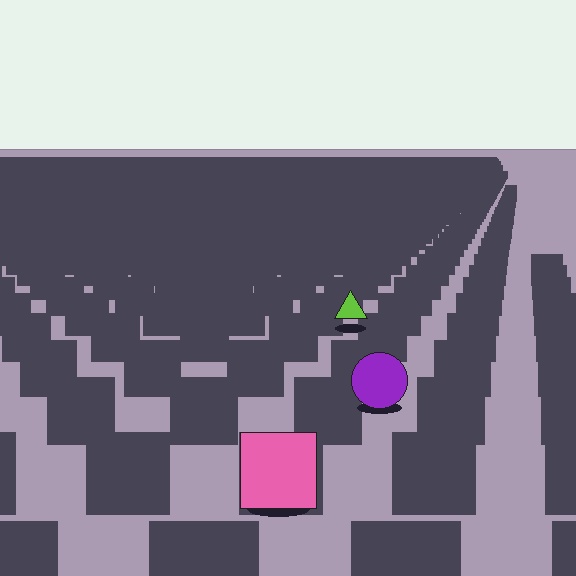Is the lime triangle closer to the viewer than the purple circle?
No. The purple circle is closer — you can tell from the texture gradient: the ground texture is coarser near it.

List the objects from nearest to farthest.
From nearest to farthest: the pink square, the purple circle, the lime triangle.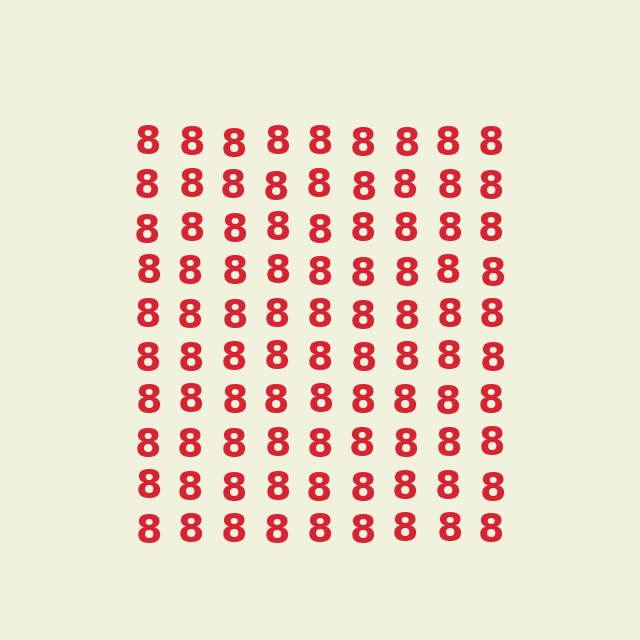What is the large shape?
The large shape is a square.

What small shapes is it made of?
It is made of small digit 8's.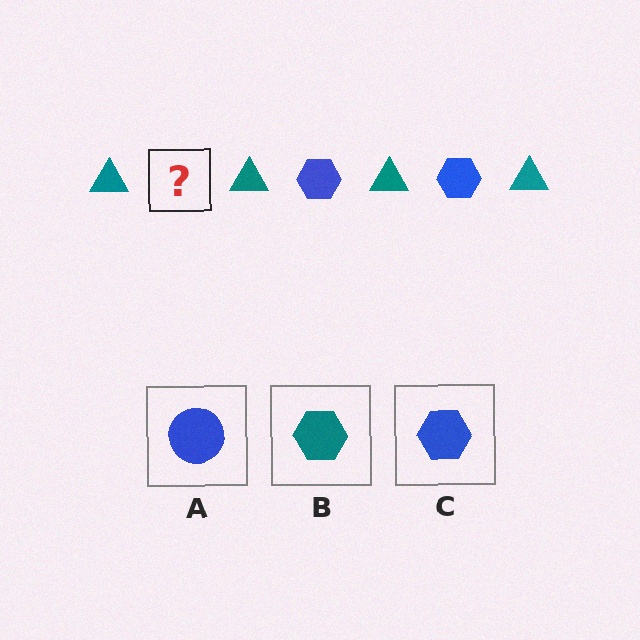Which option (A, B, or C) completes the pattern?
C.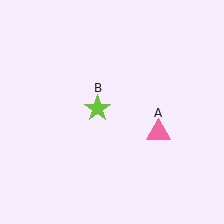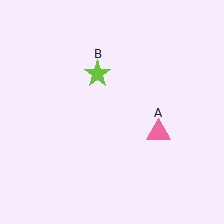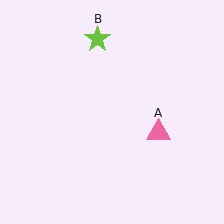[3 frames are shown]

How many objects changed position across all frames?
1 object changed position: lime star (object B).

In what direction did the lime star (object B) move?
The lime star (object B) moved up.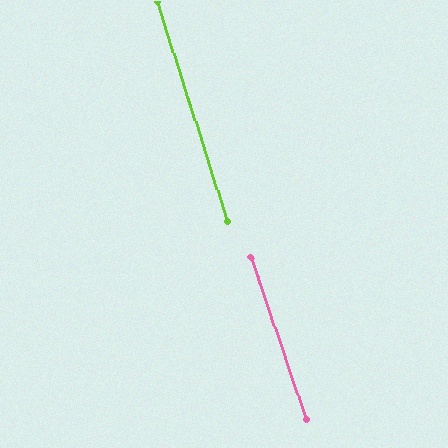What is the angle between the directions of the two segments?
Approximately 1 degree.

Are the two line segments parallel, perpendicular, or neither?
Parallel — their directions differ by only 1.2°.